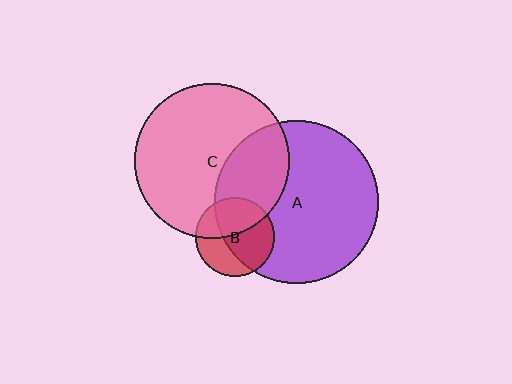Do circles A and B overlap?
Yes.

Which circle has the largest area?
Circle A (purple).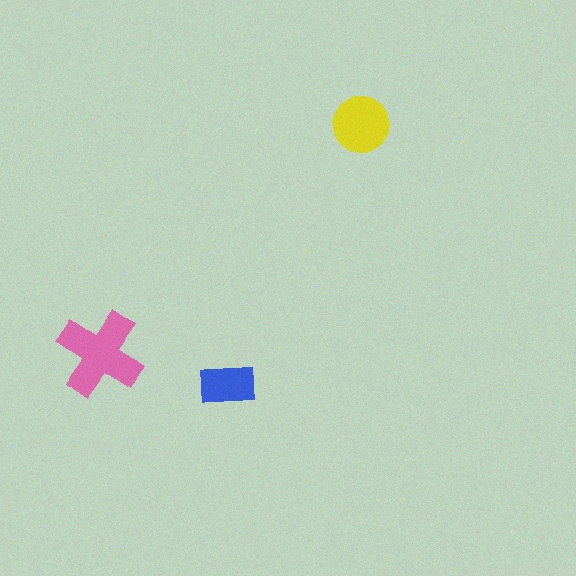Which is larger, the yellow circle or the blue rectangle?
The yellow circle.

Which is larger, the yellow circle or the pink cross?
The pink cross.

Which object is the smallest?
The blue rectangle.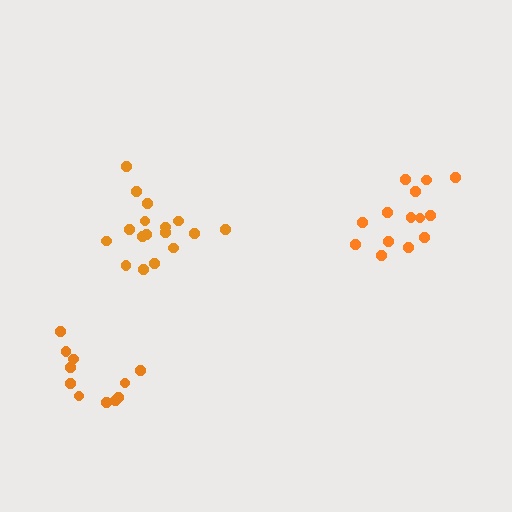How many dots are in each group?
Group 1: 17 dots, Group 2: 14 dots, Group 3: 11 dots (42 total).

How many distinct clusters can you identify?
There are 3 distinct clusters.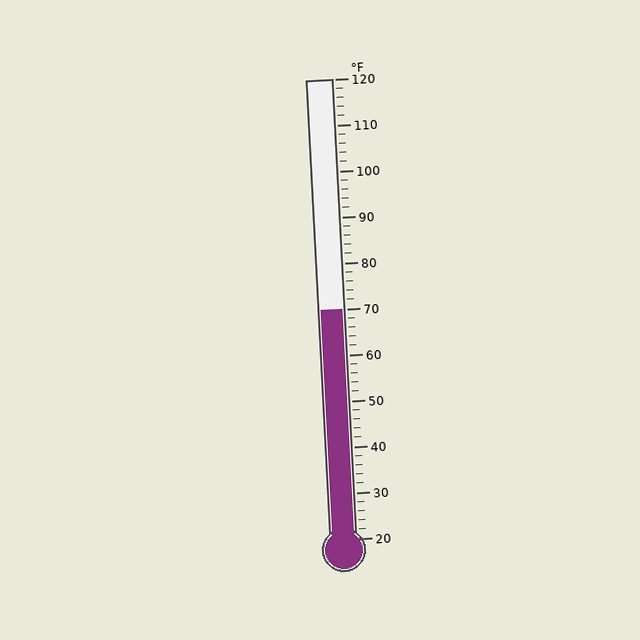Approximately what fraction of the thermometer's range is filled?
The thermometer is filled to approximately 50% of its range.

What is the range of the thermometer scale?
The thermometer scale ranges from 20°F to 120°F.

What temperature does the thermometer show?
The thermometer shows approximately 70°F.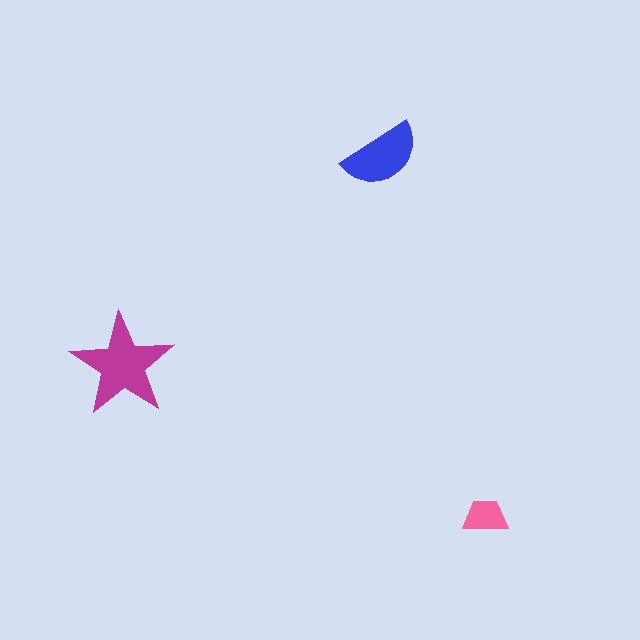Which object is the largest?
The magenta star.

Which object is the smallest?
The pink trapezoid.